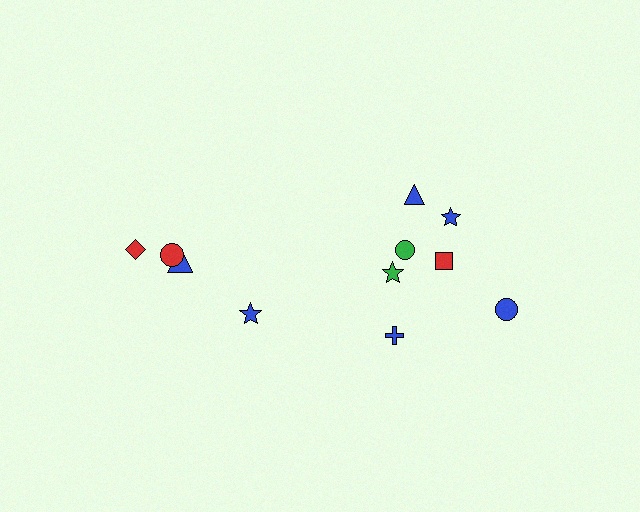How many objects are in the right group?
There are 7 objects.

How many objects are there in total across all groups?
There are 11 objects.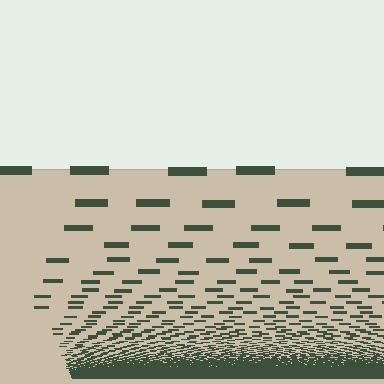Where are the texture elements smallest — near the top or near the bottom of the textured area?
Near the bottom.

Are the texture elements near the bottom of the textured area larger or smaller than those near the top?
Smaller. The gradient is inverted — elements near the bottom are smaller and denser.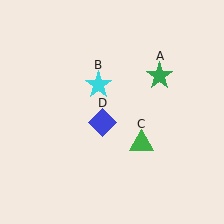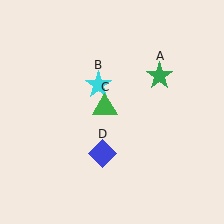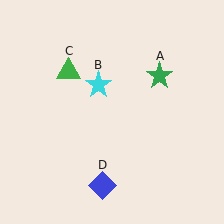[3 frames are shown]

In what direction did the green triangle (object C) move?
The green triangle (object C) moved up and to the left.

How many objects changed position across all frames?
2 objects changed position: green triangle (object C), blue diamond (object D).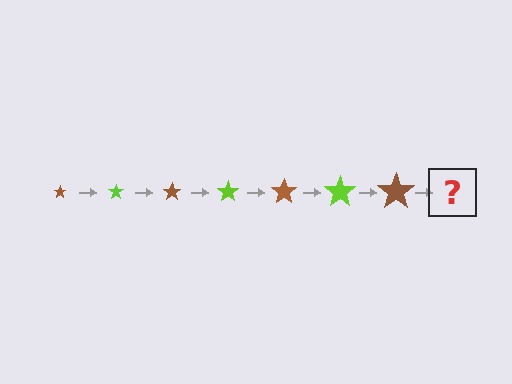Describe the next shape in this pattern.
It should be a lime star, larger than the previous one.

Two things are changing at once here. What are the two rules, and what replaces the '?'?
The two rules are that the star grows larger each step and the color cycles through brown and lime. The '?' should be a lime star, larger than the previous one.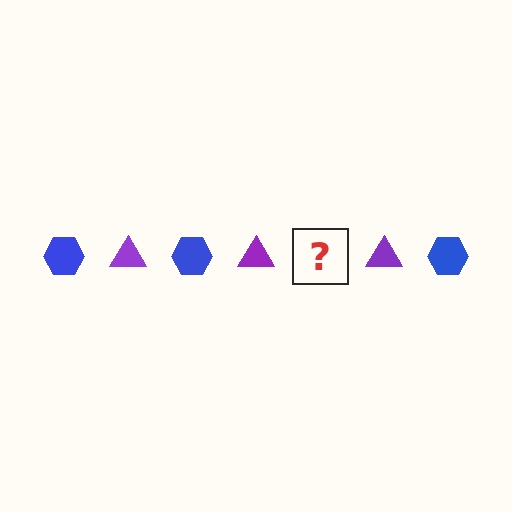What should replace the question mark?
The question mark should be replaced with a blue hexagon.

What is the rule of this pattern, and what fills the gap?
The rule is that the pattern alternates between blue hexagon and purple triangle. The gap should be filled with a blue hexagon.